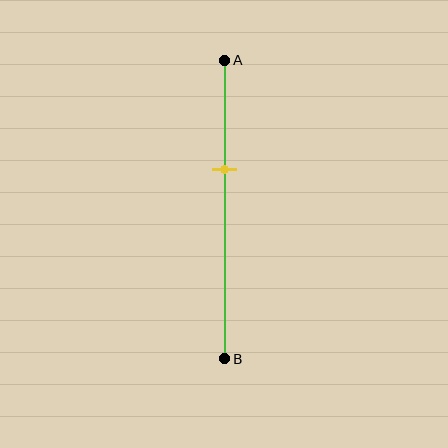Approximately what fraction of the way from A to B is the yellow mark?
The yellow mark is approximately 35% of the way from A to B.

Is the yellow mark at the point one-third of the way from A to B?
No, the mark is at about 35% from A, not at the 33% one-third point.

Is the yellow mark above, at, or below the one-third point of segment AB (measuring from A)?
The yellow mark is below the one-third point of segment AB.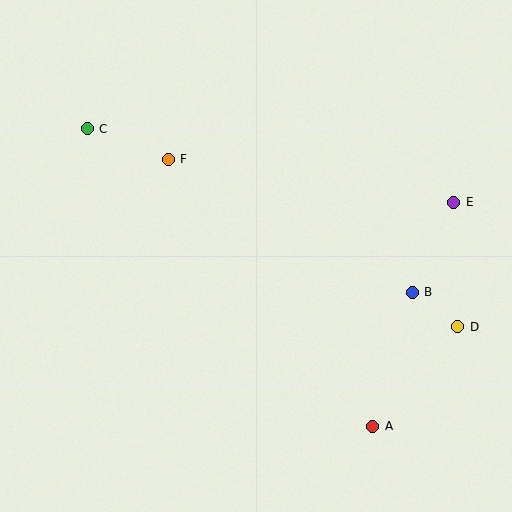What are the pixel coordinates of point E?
Point E is at (454, 202).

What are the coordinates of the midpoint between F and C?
The midpoint between F and C is at (128, 144).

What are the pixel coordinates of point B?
Point B is at (412, 292).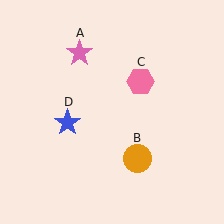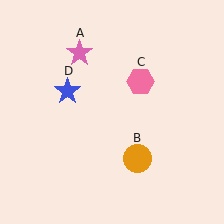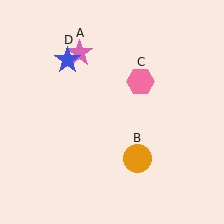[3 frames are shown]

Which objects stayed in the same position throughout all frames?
Pink star (object A) and orange circle (object B) and pink hexagon (object C) remained stationary.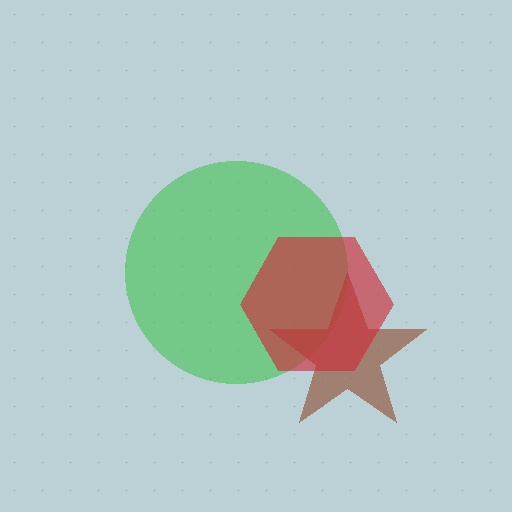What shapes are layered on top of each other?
The layered shapes are: a green circle, a brown star, a red hexagon.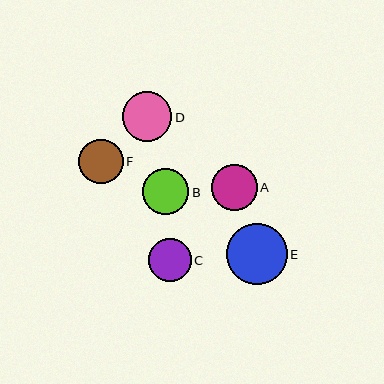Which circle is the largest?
Circle E is the largest with a size of approximately 61 pixels.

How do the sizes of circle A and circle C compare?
Circle A and circle C are approximately the same size.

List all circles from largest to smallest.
From largest to smallest: E, D, B, A, F, C.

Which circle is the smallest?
Circle C is the smallest with a size of approximately 43 pixels.